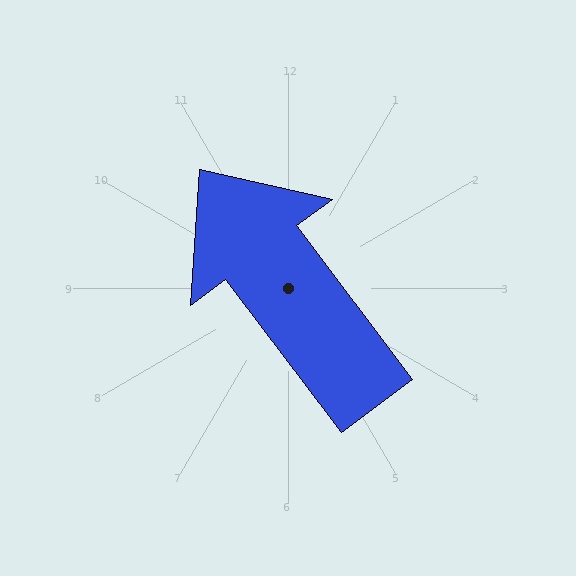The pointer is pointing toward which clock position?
Roughly 11 o'clock.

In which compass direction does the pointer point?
Northwest.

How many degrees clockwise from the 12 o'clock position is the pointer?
Approximately 323 degrees.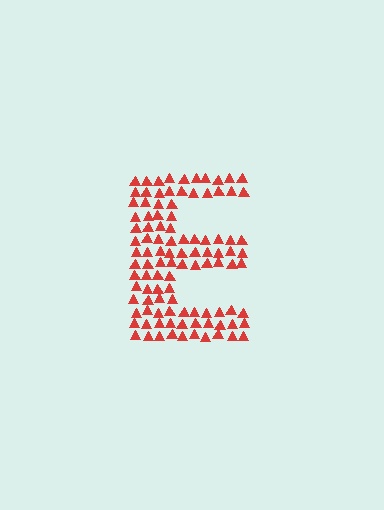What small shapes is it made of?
It is made of small triangles.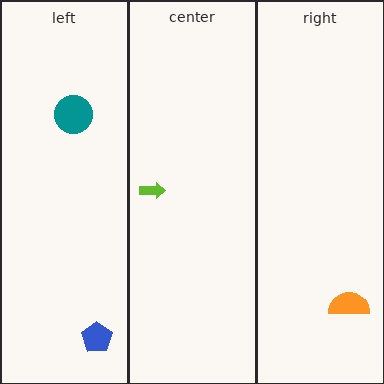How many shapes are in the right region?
1.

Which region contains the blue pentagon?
The left region.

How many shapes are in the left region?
2.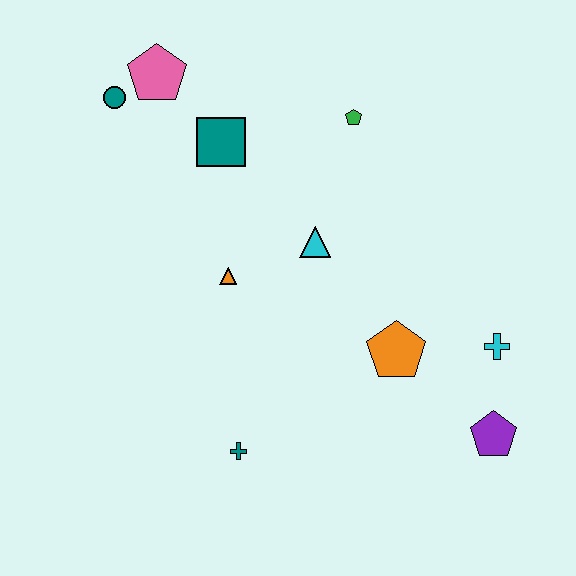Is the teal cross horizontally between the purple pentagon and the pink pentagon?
Yes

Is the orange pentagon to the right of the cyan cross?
No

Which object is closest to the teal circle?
The pink pentagon is closest to the teal circle.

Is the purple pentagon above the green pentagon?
No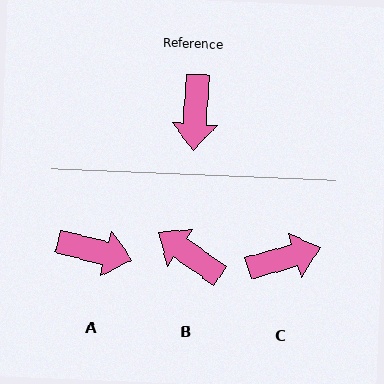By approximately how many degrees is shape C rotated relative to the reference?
Approximately 109 degrees counter-clockwise.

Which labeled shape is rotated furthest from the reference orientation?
B, about 122 degrees away.